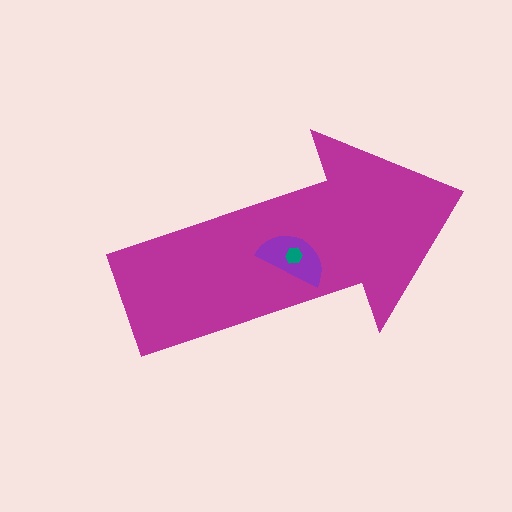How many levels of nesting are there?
3.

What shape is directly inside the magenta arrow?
The purple semicircle.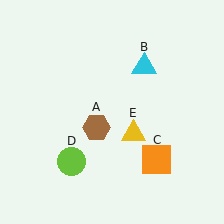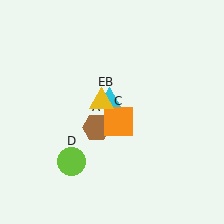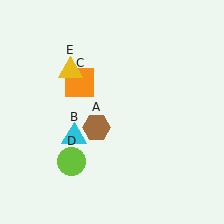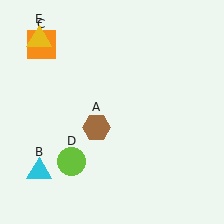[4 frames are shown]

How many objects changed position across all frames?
3 objects changed position: cyan triangle (object B), orange square (object C), yellow triangle (object E).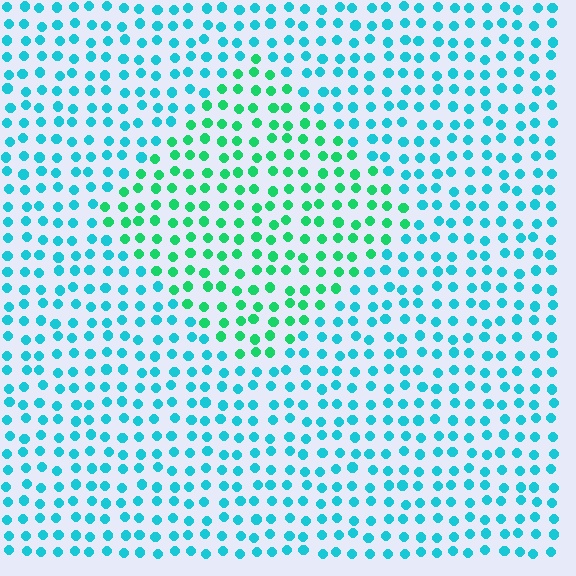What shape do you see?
I see a diamond.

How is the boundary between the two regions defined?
The boundary is defined purely by a slight shift in hue (about 39 degrees). Spacing, size, and orientation are identical on both sides.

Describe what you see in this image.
The image is filled with small cyan elements in a uniform arrangement. A diamond-shaped region is visible where the elements are tinted to a slightly different hue, forming a subtle color boundary.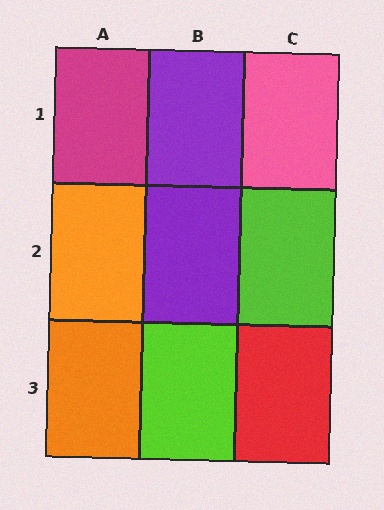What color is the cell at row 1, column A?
Magenta.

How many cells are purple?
2 cells are purple.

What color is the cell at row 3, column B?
Lime.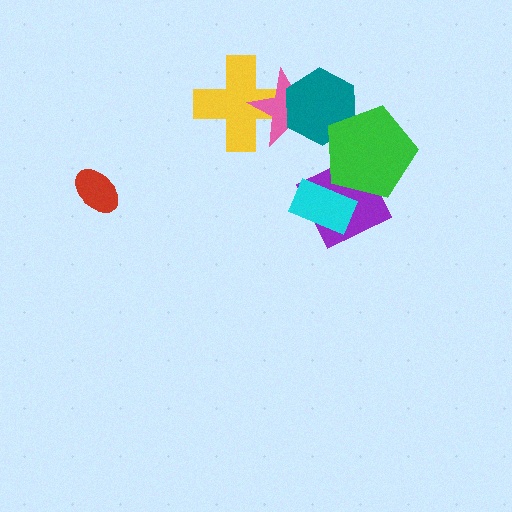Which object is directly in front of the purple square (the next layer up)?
The cyan rectangle is directly in front of the purple square.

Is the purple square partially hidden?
Yes, it is partially covered by another shape.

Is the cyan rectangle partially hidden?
No, no other shape covers it.